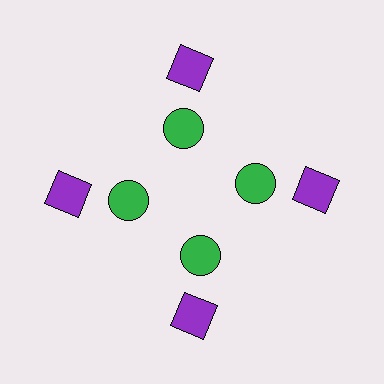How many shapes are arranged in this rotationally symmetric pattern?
There are 8 shapes, arranged in 4 groups of 2.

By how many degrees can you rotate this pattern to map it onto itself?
The pattern maps onto itself every 90 degrees of rotation.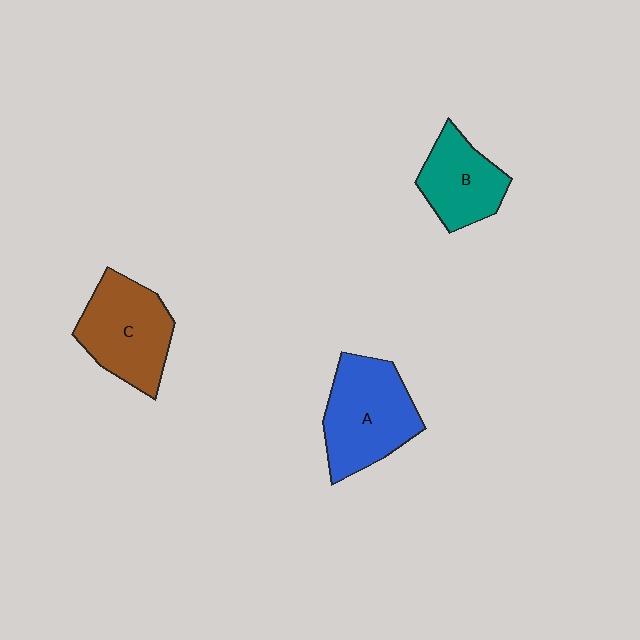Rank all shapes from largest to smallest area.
From largest to smallest: A (blue), C (brown), B (teal).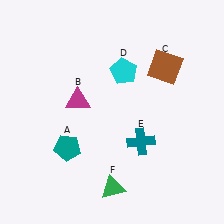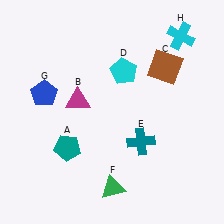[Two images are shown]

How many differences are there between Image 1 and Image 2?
There are 2 differences between the two images.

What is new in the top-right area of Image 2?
A cyan cross (H) was added in the top-right area of Image 2.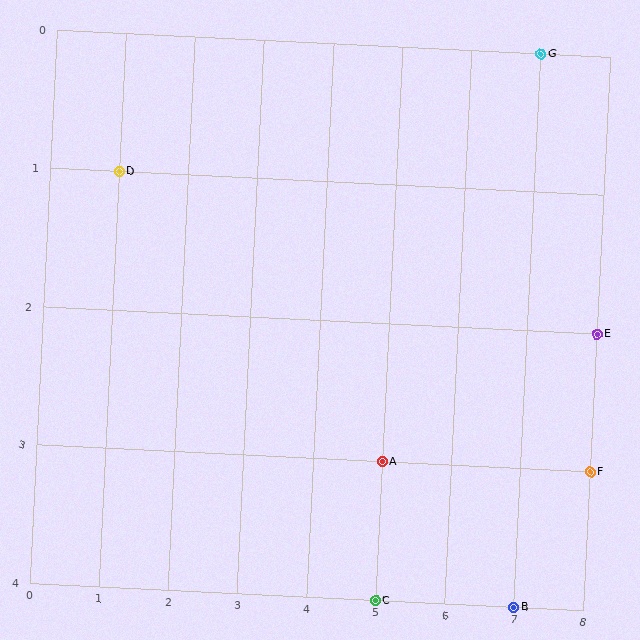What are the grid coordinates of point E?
Point E is at grid coordinates (8, 2).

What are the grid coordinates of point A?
Point A is at grid coordinates (5, 3).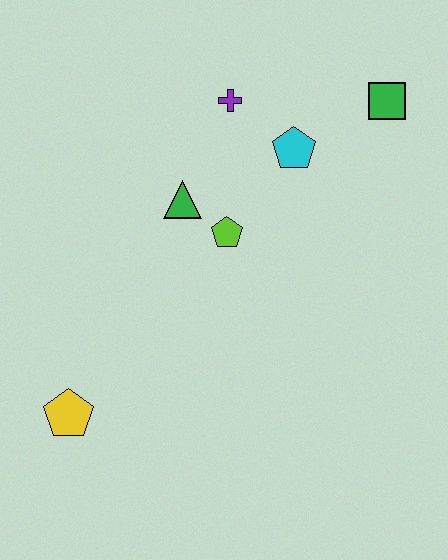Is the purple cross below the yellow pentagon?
No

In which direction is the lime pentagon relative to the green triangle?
The lime pentagon is to the right of the green triangle.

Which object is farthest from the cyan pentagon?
The yellow pentagon is farthest from the cyan pentagon.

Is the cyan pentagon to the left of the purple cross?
No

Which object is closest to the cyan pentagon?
The purple cross is closest to the cyan pentagon.